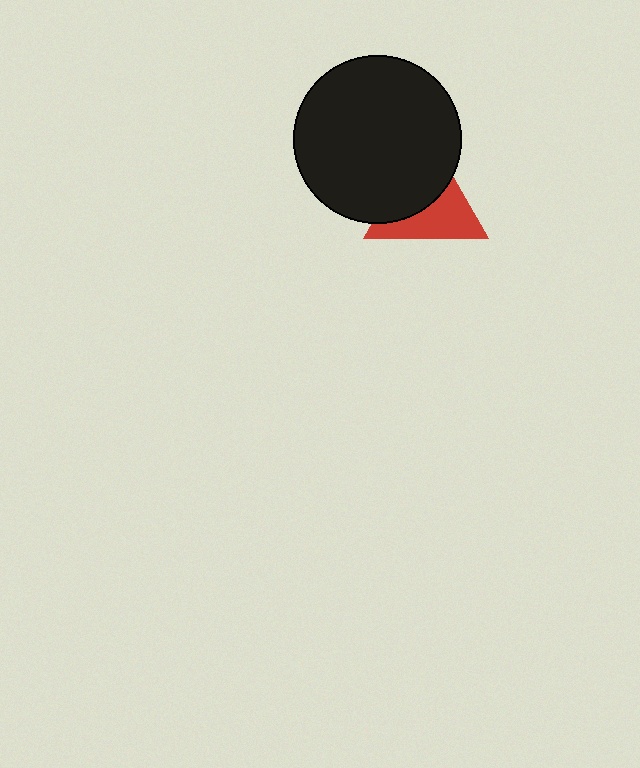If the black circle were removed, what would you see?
You would see the complete red triangle.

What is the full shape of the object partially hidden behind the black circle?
The partially hidden object is a red triangle.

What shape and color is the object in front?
The object in front is a black circle.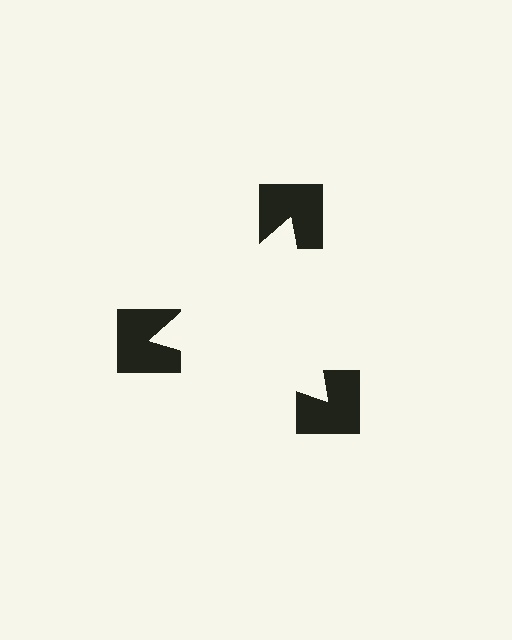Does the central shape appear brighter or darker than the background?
It typically appears slightly brighter than the background, even though no actual brightness change is drawn.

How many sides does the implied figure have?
3 sides.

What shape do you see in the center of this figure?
An illusory triangle — its edges are inferred from the aligned wedge cuts in the notched squares, not physically drawn.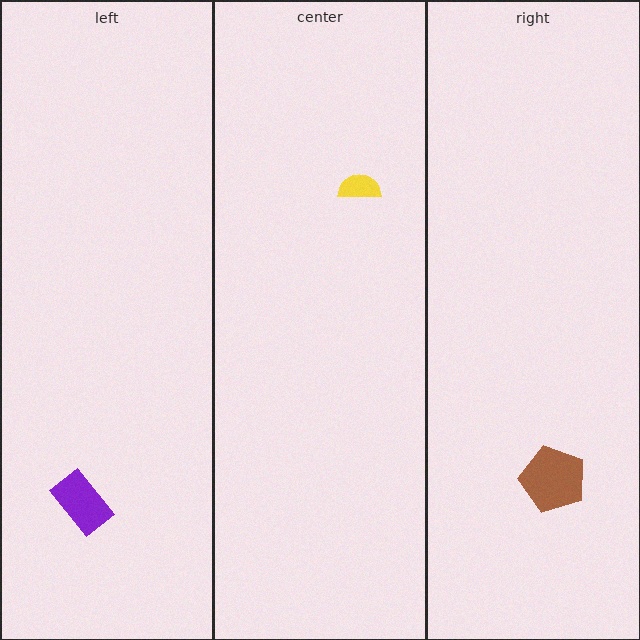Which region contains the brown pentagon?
The right region.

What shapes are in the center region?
The yellow semicircle.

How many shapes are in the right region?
1.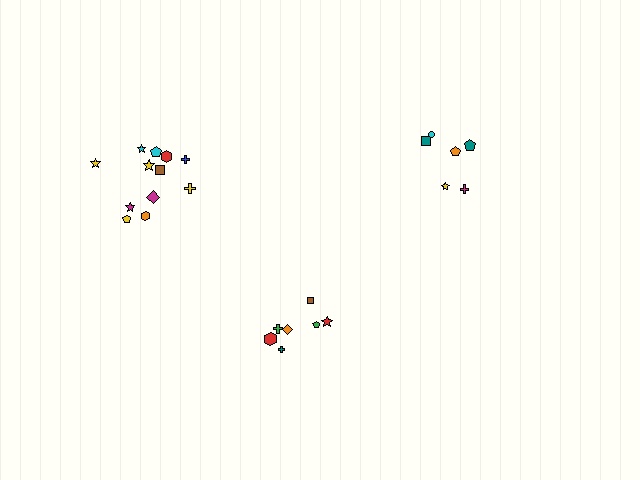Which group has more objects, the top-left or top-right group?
The top-left group.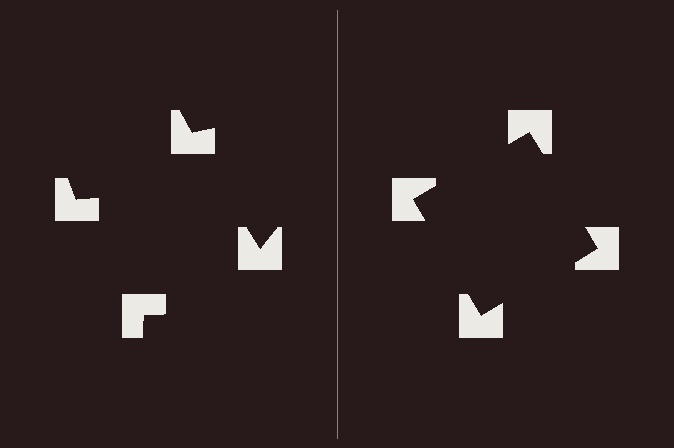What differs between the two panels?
The notched squares are positioned identically on both sides; only the wedge orientations differ. On the right they align to a square; on the left they are misaligned.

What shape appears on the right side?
An illusory square.